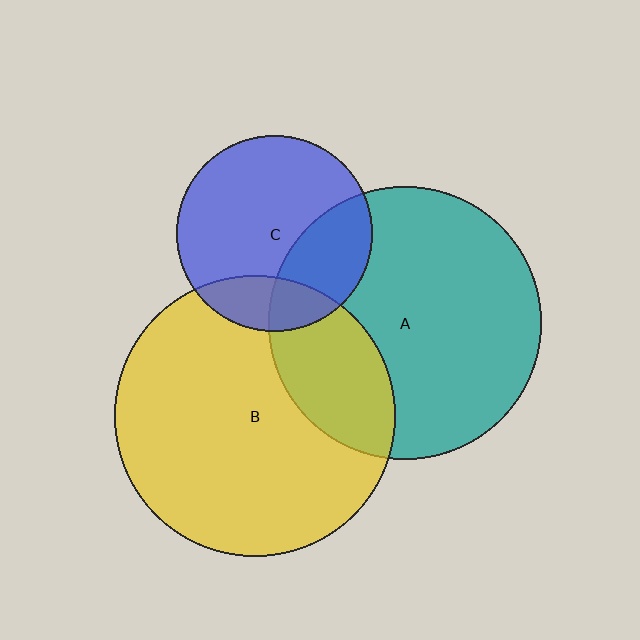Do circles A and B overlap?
Yes.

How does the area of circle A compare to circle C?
Approximately 1.9 times.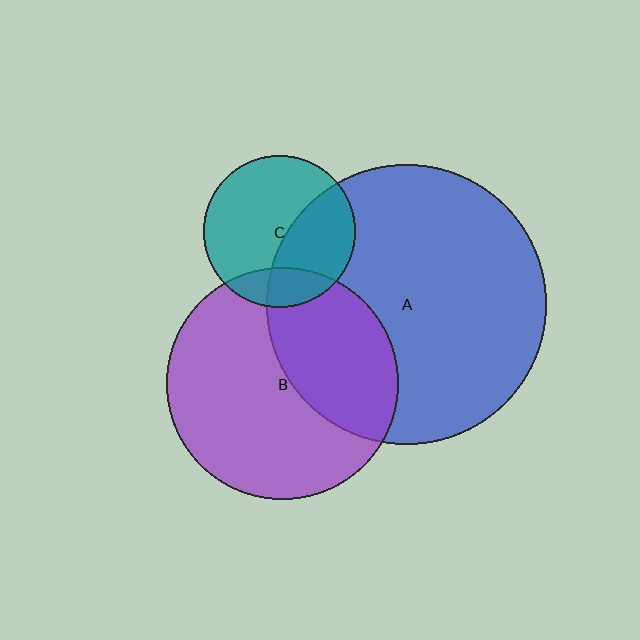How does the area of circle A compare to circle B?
Approximately 1.5 times.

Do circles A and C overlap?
Yes.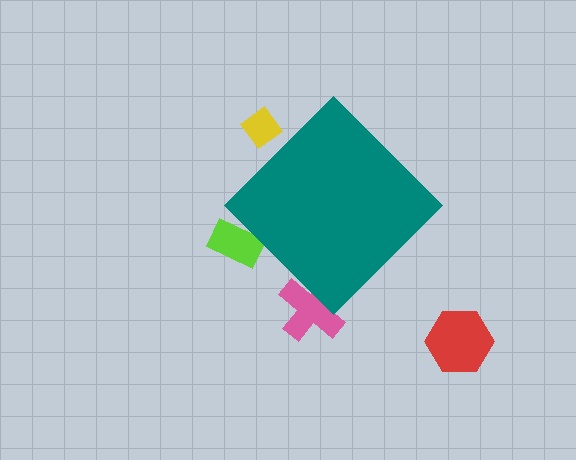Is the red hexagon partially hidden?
No, the red hexagon is fully visible.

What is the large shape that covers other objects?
A teal diamond.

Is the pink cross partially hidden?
Yes, the pink cross is partially hidden behind the teal diamond.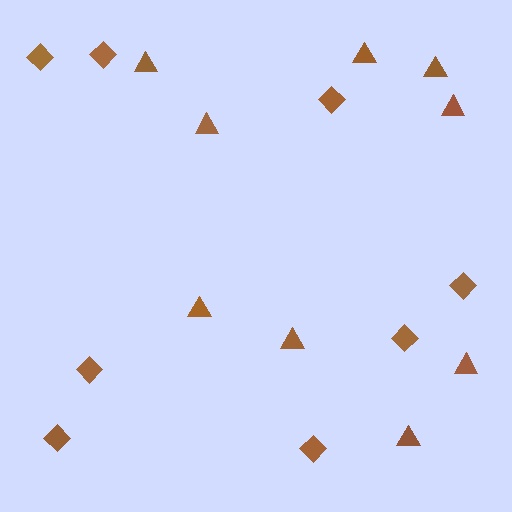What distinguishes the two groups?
There are 2 groups: one group of diamonds (8) and one group of triangles (9).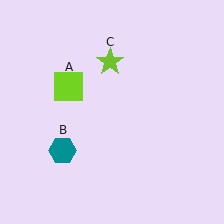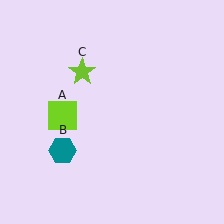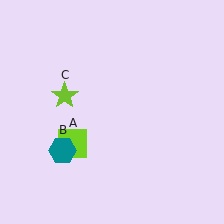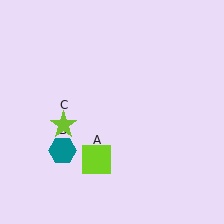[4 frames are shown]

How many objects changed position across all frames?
2 objects changed position: lime square (object A), lime star (object C).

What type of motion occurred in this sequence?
The lime square (object A), lime star (object C) rotated counterclockwise around the center of the scene.